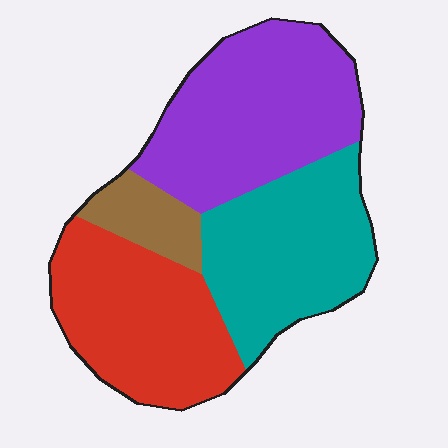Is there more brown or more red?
Red.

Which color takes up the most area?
Purple, at roughly 35%.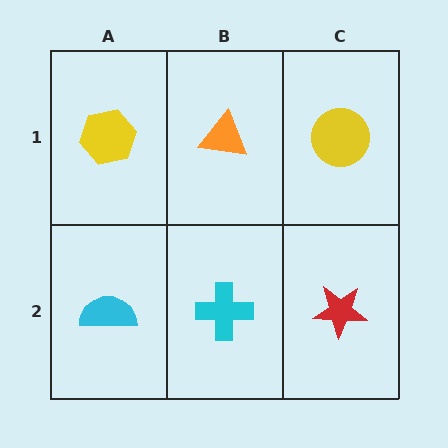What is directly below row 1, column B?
A cyan cross.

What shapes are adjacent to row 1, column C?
A red star (row 2, column C), an orange triangle (row 1, column B).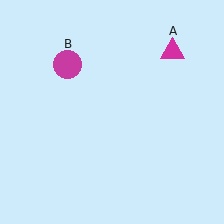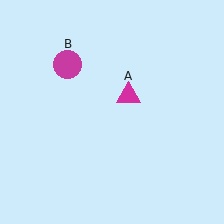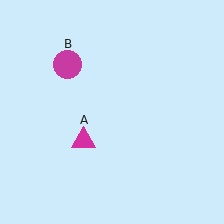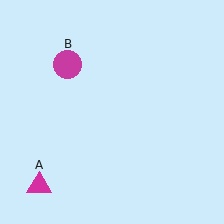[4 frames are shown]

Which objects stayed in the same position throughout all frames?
Magenta circle (object B) remained stationary.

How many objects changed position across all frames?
1 object changed position: magenta triangle (object A).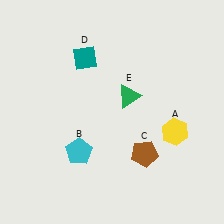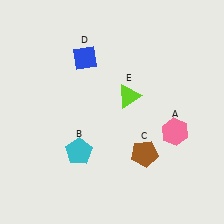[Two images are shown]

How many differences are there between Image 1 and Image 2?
There are 3 differences between the two images.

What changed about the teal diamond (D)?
In Image 1, D is teal. In Image 2, it changed to blue.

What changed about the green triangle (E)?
In Image 1, E is green. In Image 2, it changed to lime.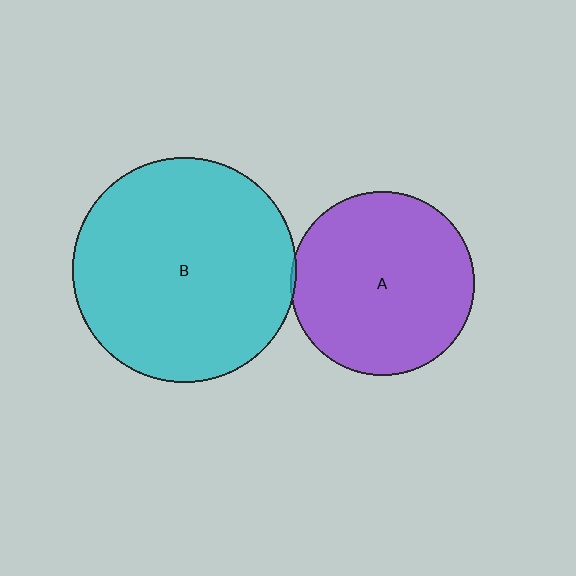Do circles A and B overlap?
Yes.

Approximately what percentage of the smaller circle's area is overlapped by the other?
Approximately 5%.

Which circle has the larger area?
Circle B (cyan).